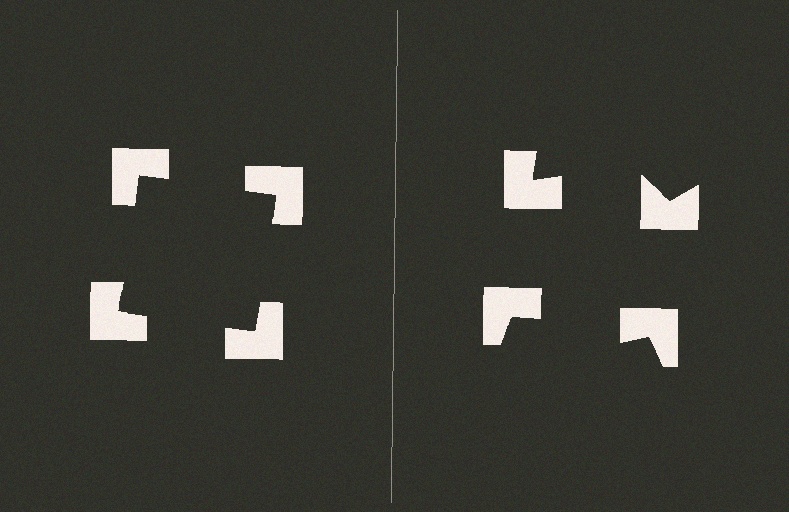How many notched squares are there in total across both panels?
8 — 4 on each side.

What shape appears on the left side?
An illusory square.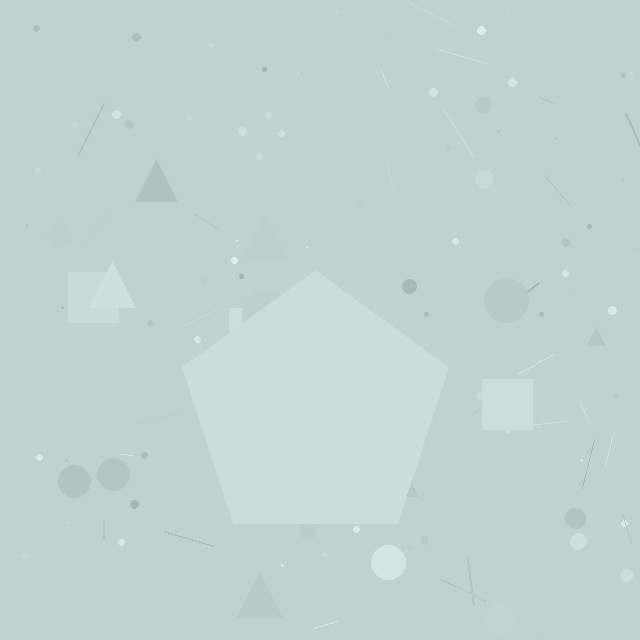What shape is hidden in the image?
A pentagon is hidden in the image.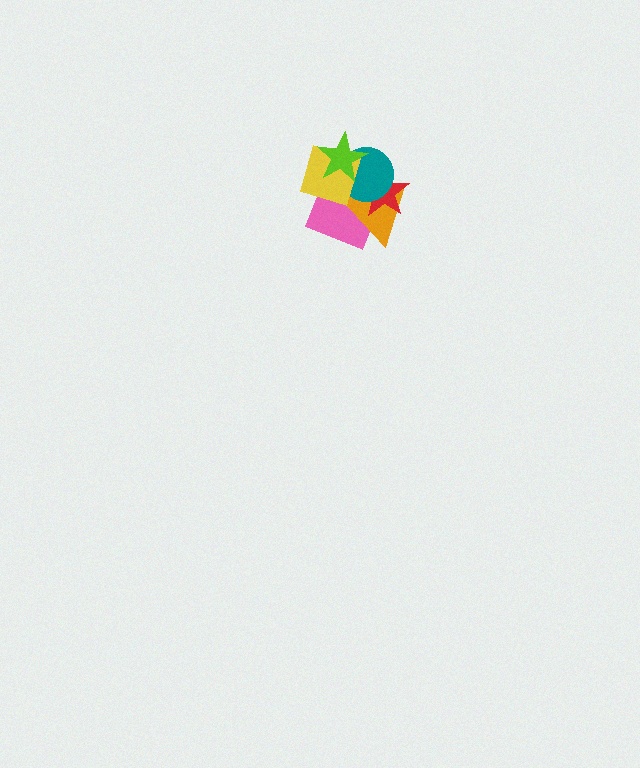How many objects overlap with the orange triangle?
4 objects overlap with the orange triangle.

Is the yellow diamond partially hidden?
Yes, it is partially covered by another shape.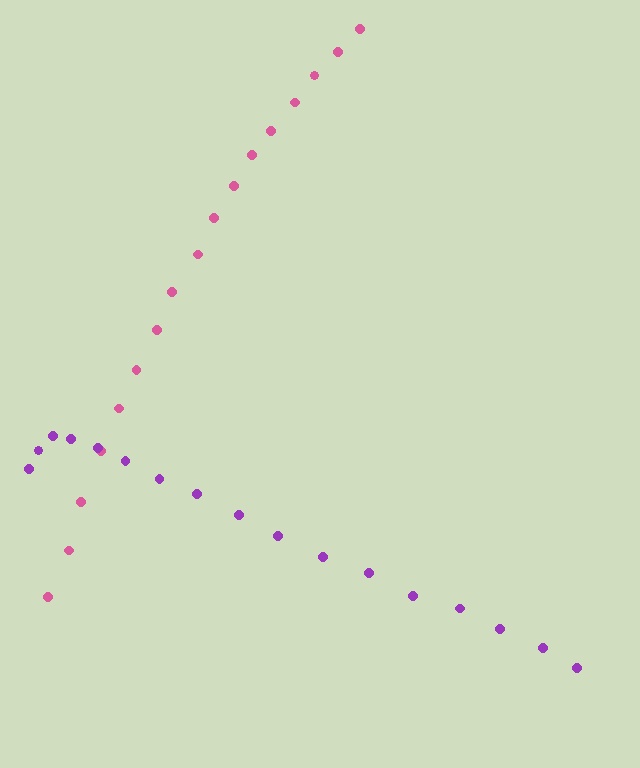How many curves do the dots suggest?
There are 2 distinct paths.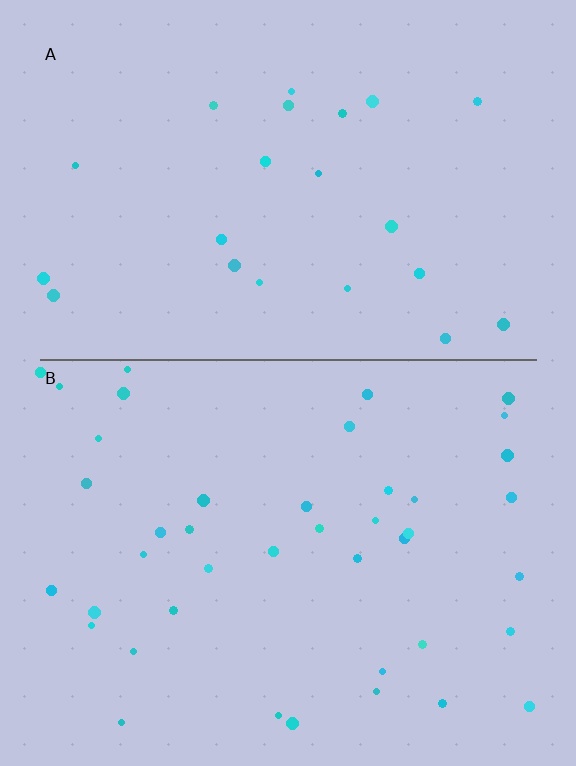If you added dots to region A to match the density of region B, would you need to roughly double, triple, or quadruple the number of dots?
Approximately double.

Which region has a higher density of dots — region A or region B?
B (the bottom).